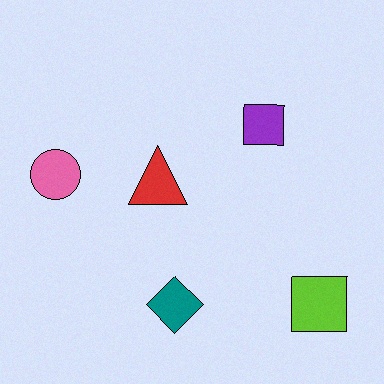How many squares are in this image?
There are 2 squares.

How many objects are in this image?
There are 5 objects.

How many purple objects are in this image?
There is 1 purple object.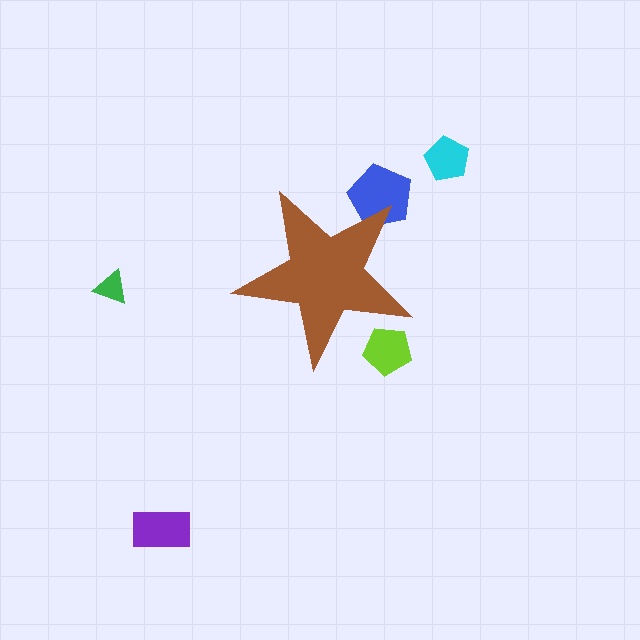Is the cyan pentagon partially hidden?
No, the cyan pentagon is fully visible.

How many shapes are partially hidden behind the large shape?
2 shapes are partially hidden.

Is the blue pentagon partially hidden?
Yes, the blue pentagon is partially hidden behind the brown star.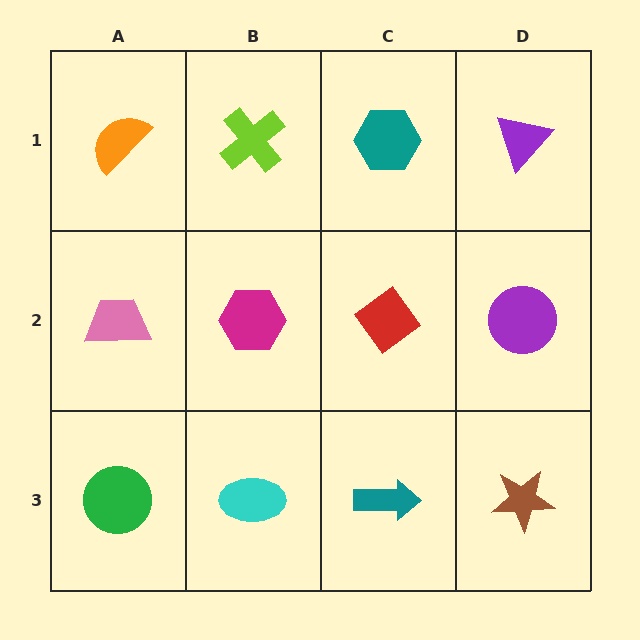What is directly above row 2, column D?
A purple triangle.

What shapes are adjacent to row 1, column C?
A red diamond (row 2, column C), a lime cross (row 1, column B), a purple triangle (row 1, column D).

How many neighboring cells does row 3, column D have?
2.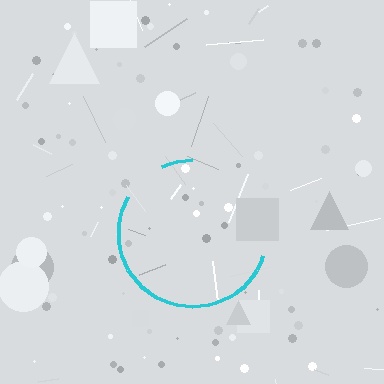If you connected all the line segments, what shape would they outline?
They would outline a circle.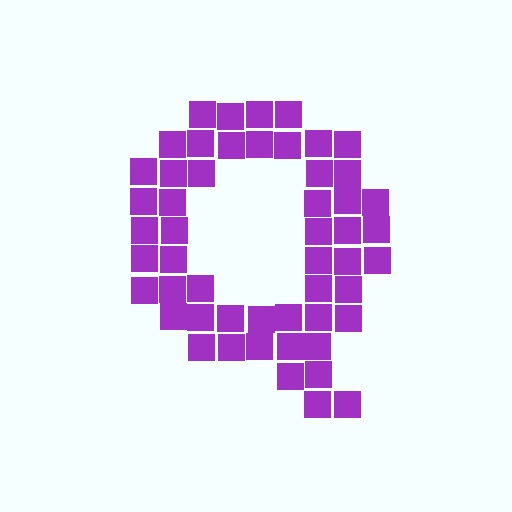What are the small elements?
The small elements are squares.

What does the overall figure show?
The overall figure shows the letter Q.